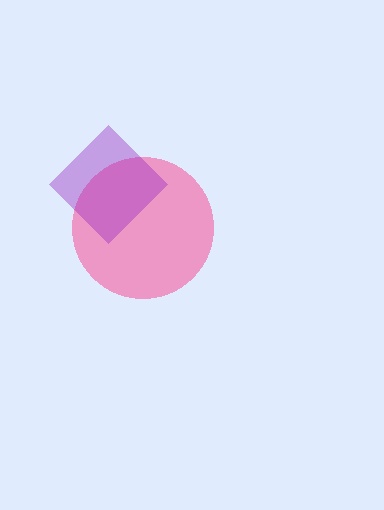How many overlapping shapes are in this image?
There are 2 overlapping shapes in the image.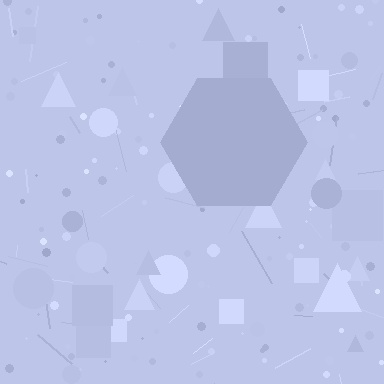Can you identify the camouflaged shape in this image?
The camouflaged shape is a hexagon.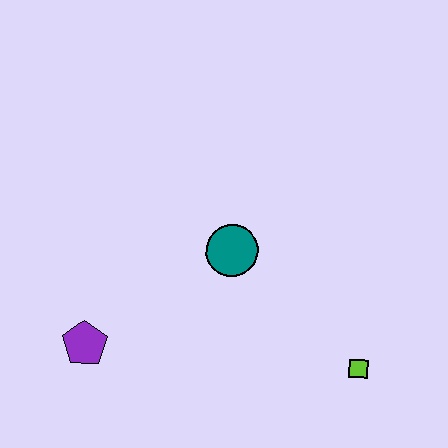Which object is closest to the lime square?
The teal circle is closest to the lime square.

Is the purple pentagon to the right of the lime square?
No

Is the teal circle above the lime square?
Yes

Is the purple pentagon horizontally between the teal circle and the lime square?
No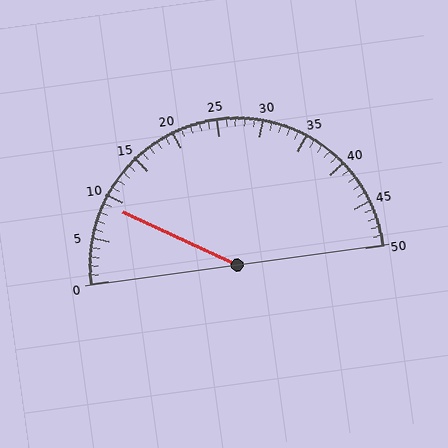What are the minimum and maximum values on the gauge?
The gauge ranges from 0 to 50.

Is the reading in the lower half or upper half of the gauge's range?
The reading is in the lower half of the range (0 to 50).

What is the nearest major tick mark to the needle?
The nearest major tick mark is 10.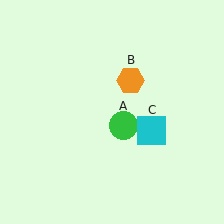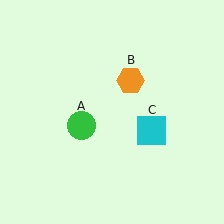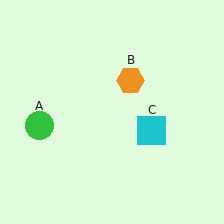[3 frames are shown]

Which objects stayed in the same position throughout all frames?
Orange hexagon (object B) and cyan square (object C) remained stationary.